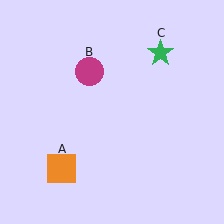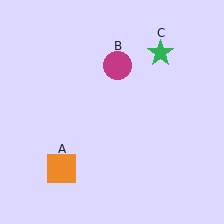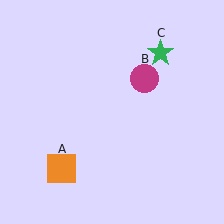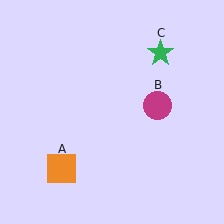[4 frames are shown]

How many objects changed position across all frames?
1 object changed position: magenta circle (object B).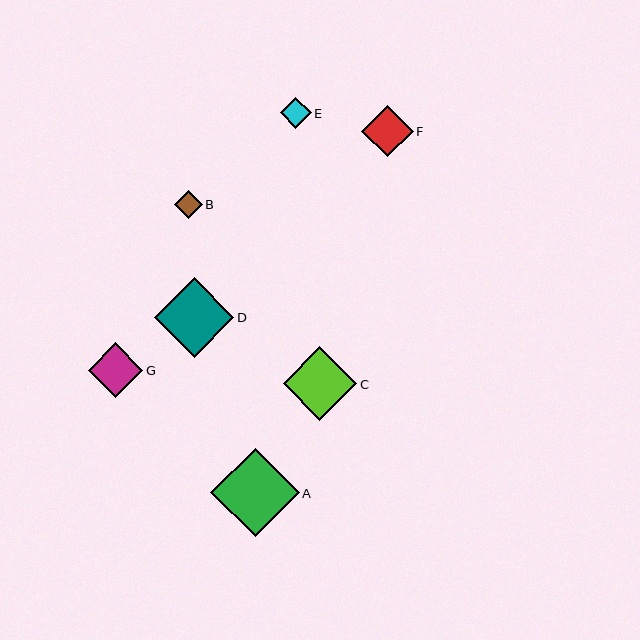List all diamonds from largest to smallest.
From largest to smallest: A, D, C, G, F, E, B.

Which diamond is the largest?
Diamond A is the largest with a size of approximately 88 pixels.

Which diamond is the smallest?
Diamond B is the smallest with a size of approximately 27 pixels.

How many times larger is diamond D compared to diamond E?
Diamond D is approximately 2.6 times the size of diamond E.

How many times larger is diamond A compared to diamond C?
Diamond A is approximately 1.2 times the size of diamond C.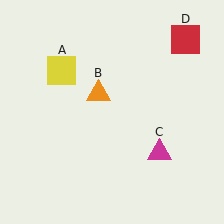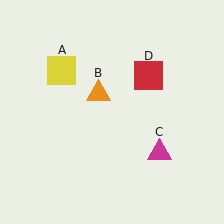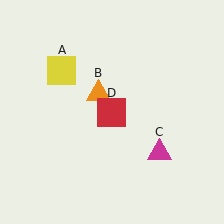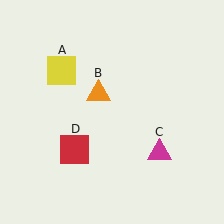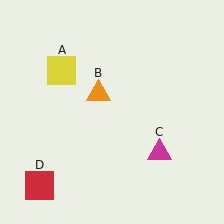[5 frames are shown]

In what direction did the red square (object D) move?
The red square (object D) moved down and to the left.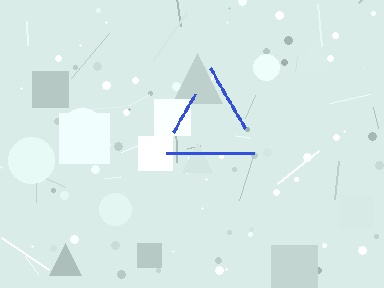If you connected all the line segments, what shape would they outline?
They would outline a triangle.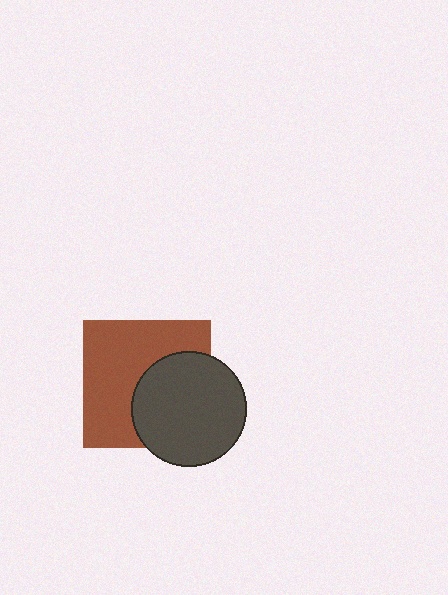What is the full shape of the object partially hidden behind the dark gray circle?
The partially hidden object is a brown square.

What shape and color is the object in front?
The object in front is a dark gray circle.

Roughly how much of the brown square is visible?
About half of it is visible (roughly 58%).